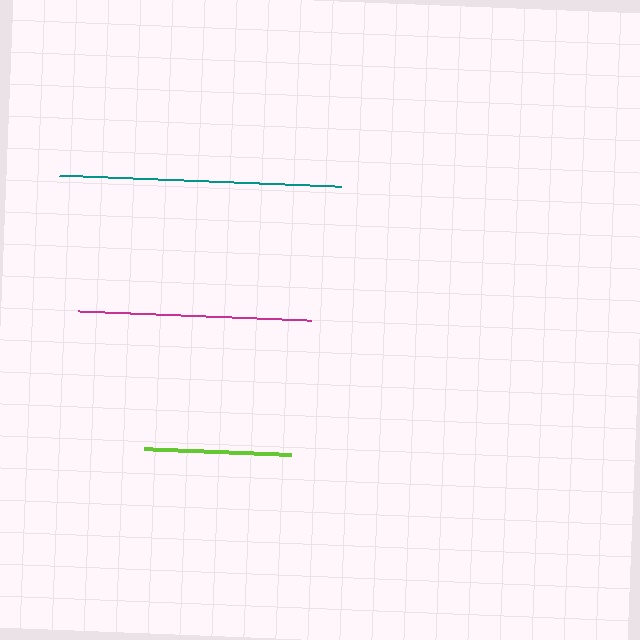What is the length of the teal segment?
The teal segment is approximately 281 pixels long.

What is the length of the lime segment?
The lime segment is approximately 147 pixels long.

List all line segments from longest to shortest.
From longest to shortest: teal, magenta, lime.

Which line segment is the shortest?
The lime line is the shortest at approximately 147 pixels.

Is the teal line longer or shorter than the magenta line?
The teal line is longer than the magenta line.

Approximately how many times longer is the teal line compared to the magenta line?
The teal line is approximately 1.2 times the length of the magenta line.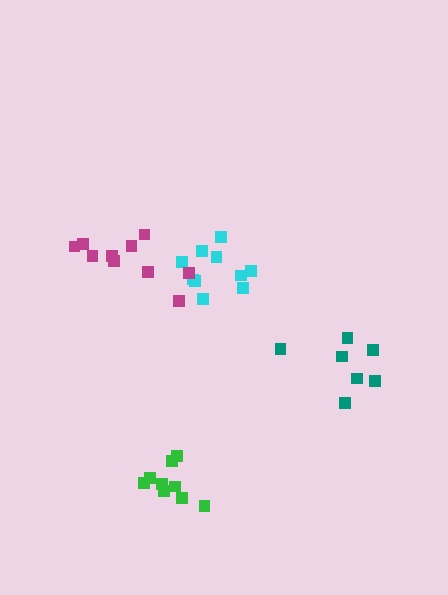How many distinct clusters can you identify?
There are 4 distinct clusters.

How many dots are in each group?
Group 1: 9 dots, Group 2: 10 dots, Group 3: 10 dots, Group 4: 7 dots (36 total).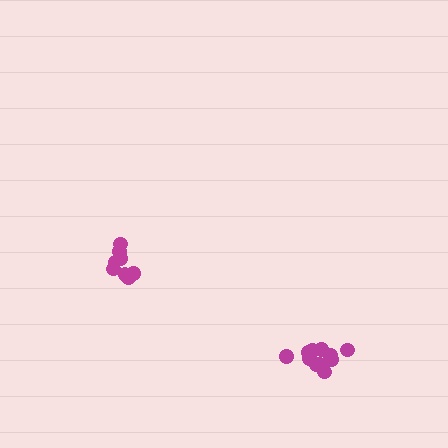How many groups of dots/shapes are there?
There are 2 groups.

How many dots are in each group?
Group 1: 9 dots, Group 2: 12 dots (21 total).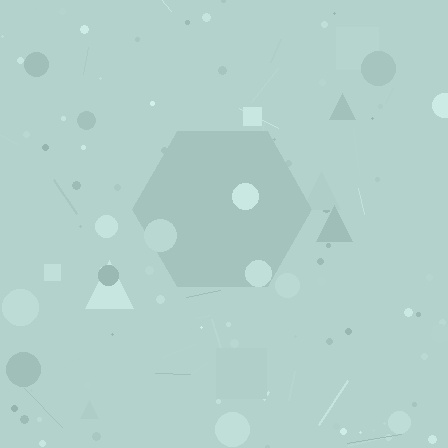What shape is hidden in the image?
A hexagon is hidden in the image.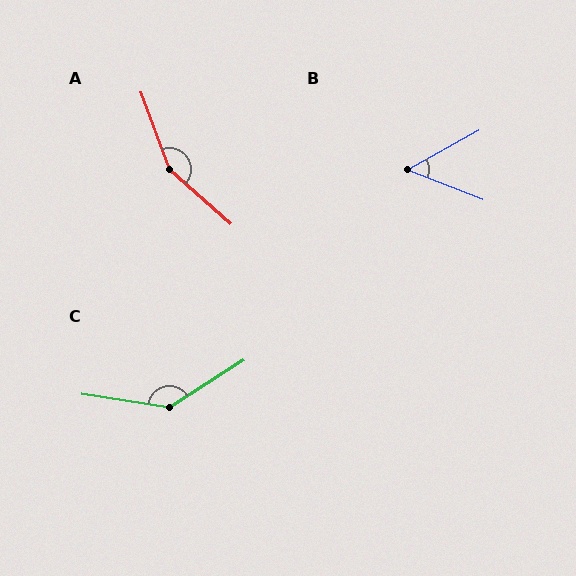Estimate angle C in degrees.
Approximately 139 degrees.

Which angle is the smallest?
B, at approximately 50 degrees.